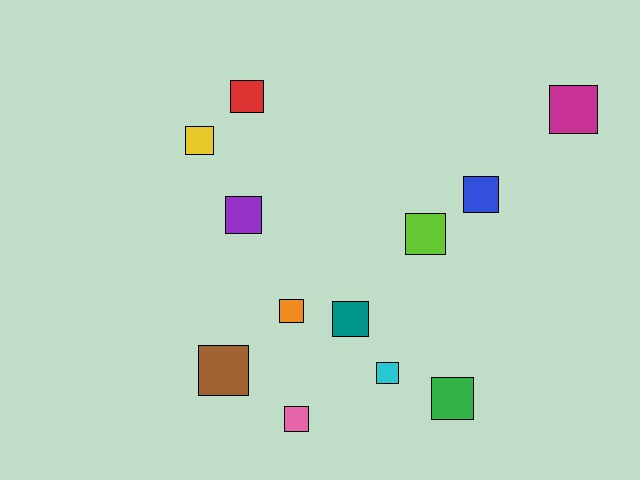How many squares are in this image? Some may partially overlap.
There are 12 squares.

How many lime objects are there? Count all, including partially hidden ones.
There is 1 lime object.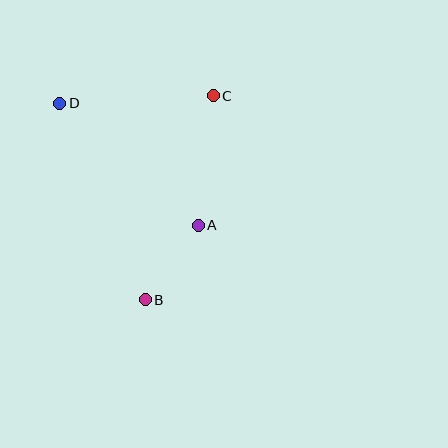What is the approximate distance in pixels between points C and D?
The distance between C and D is approximately 154 pixels.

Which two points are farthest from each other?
Points B and C are farthest from each other.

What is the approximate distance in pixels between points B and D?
The distance between B and D is approximately 214 pixels.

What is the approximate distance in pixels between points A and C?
The distance between A and C is approximately 131 pixels.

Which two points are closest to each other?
Points A and B are closest to each other.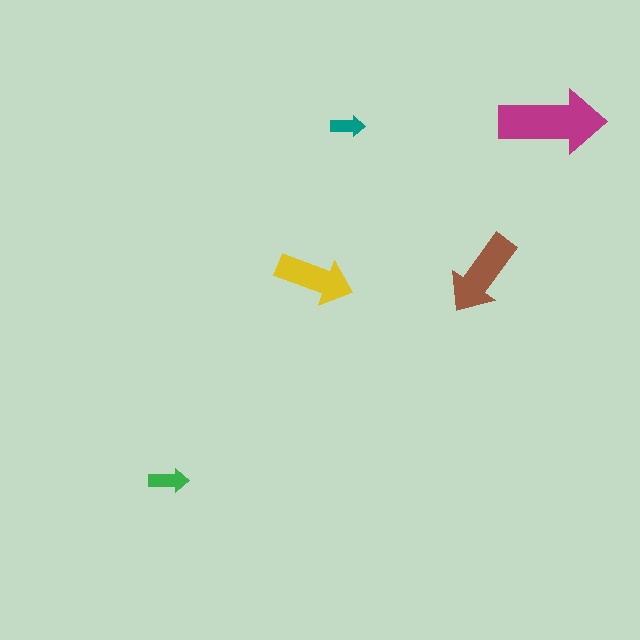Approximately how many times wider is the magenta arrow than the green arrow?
About 2.5 times wider.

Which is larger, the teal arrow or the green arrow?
The green one.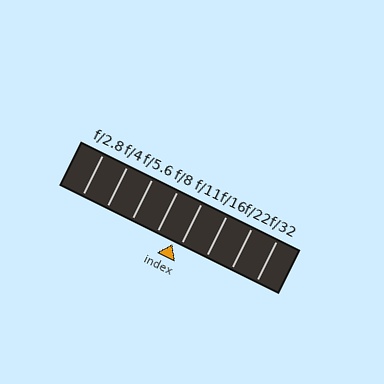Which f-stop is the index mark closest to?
The index mark is closest to f/11.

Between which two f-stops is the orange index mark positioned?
The index mark is between f/8 and f/11.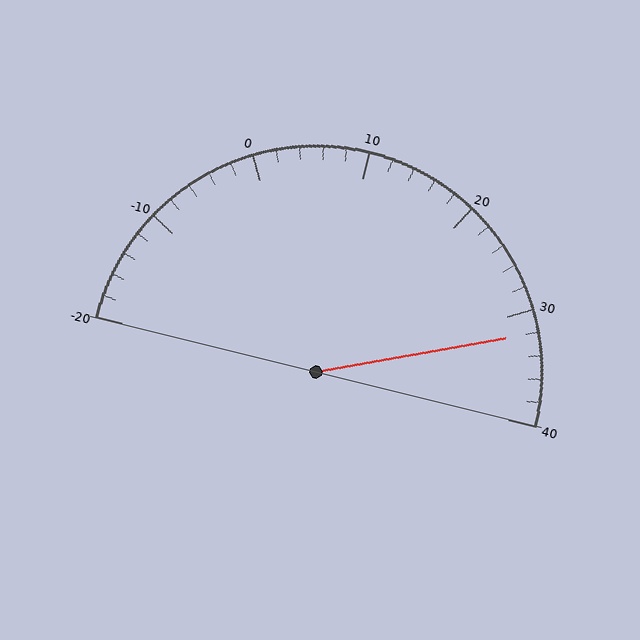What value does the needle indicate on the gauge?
The needle indicates approximately 32.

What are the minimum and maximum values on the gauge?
The gauge ranges from -20 to 40.